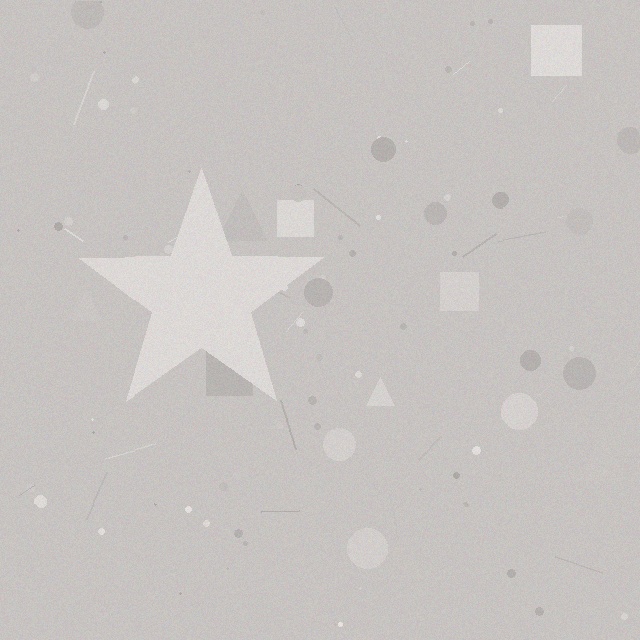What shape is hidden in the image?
A star is hidden in the image.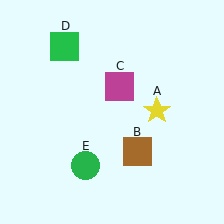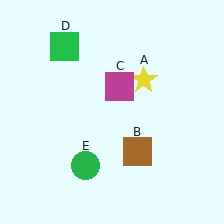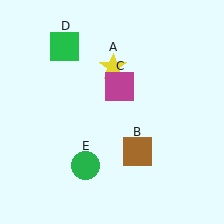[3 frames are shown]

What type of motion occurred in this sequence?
The yellow star (object A) rotated counterclockwise around the center of the scene.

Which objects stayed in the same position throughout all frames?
Brown square (object B) and magenta square (object C) and green square (object D) and green circle (object E) remained stationary.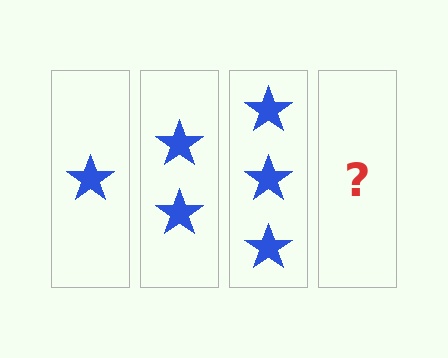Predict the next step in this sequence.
The next step is 4 stars.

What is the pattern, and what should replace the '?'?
The pattern is that each step adds one more star. The '?' should be 4 stars.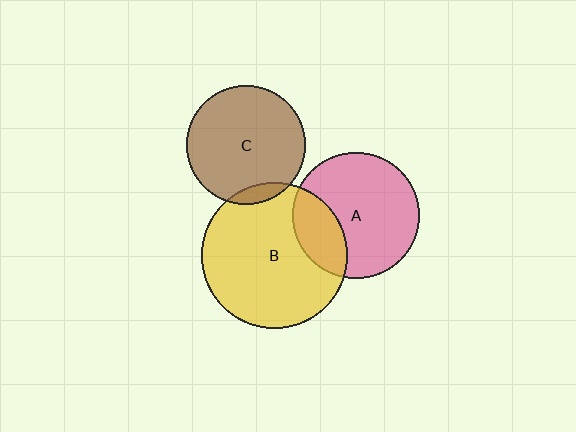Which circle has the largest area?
Circle B (yellow).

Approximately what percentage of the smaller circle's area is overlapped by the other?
Approximately 10%.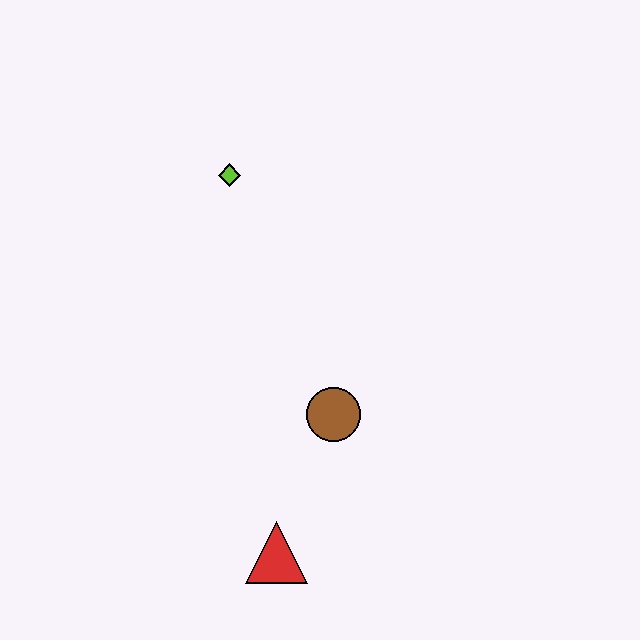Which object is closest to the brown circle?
The red triangle is closest to the brown circle.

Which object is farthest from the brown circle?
The lime diamond is farthest from the brown circle.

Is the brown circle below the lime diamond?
Yes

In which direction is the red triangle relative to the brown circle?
The red triangle is below the brown circle.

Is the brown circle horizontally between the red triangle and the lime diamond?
No